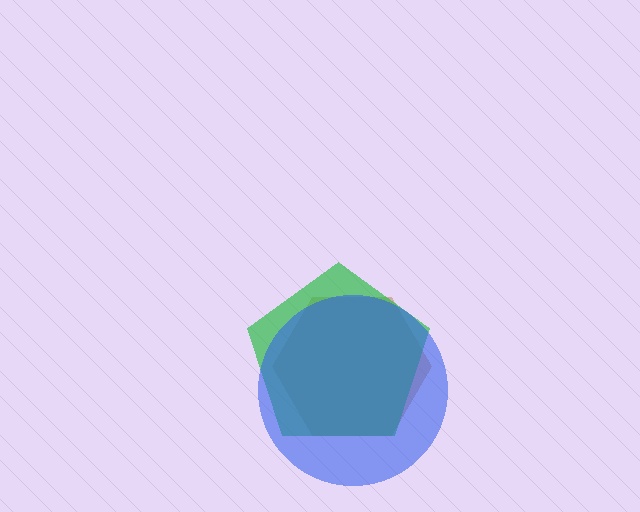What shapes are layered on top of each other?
The layered shapes are: a brown hexagon, a green pentagon, a blue circle.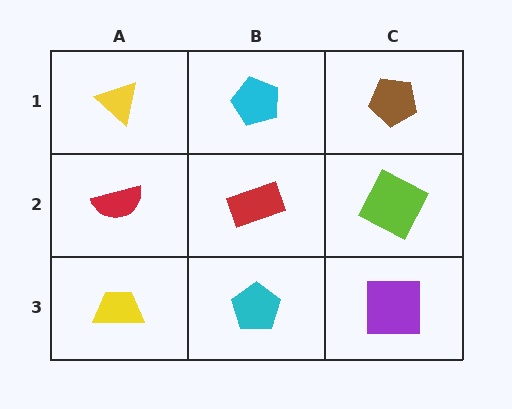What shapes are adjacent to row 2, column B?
A cyan pentagon (row 1, column B), a cyan pentagon (row 3, column B), a red semicircle (row 2, column A), a lime square (row 2, column C).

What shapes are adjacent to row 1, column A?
A red semicircle (row 2, column A), a cyan pentagon (row 1, column B).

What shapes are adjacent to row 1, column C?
A lime square (row 2, column C), a cyan pentagon (row 1, column B).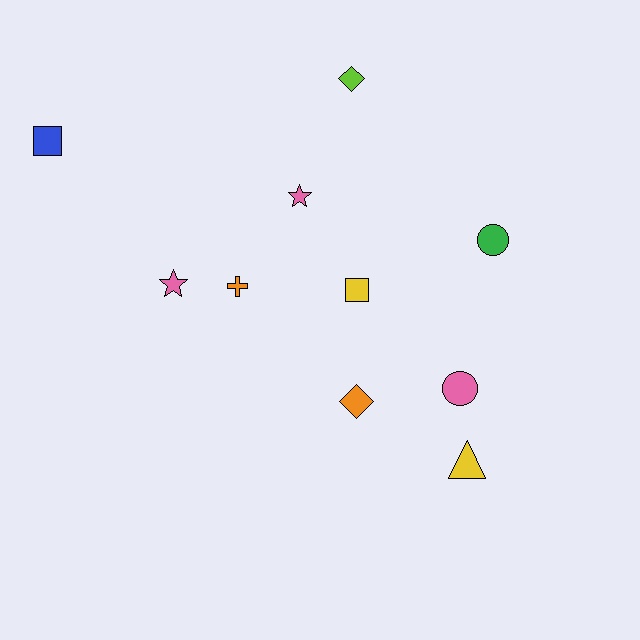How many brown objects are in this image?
There are no brown objects.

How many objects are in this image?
There are 10 objects.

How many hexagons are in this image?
There are no hexagons.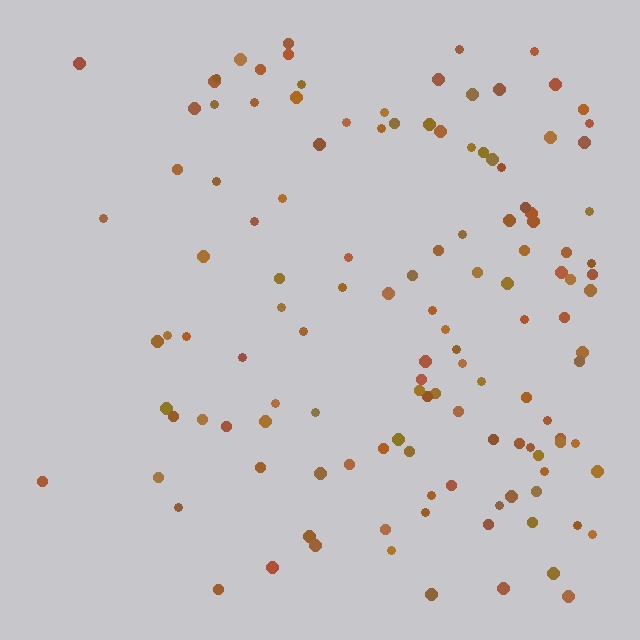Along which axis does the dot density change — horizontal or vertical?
Horizontal.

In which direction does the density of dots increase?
From left to right, with the right side densest.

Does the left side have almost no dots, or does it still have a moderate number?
Still a moderate number, just noticeably fewer than the right.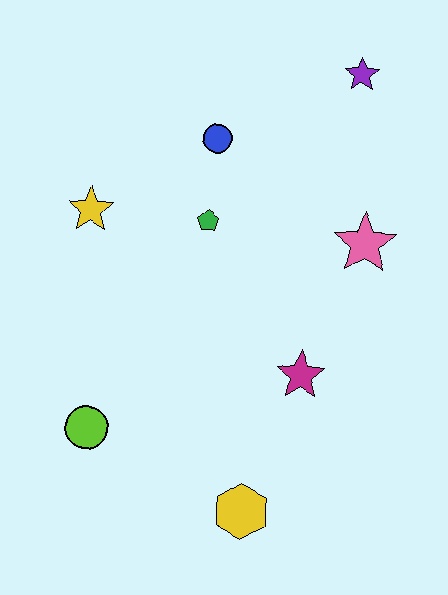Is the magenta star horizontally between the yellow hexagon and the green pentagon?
No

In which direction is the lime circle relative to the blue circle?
The lime circle is below the blue circle.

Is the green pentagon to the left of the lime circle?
No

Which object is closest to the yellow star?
The green pentagon is closest to the yellow star.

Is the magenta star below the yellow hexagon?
No